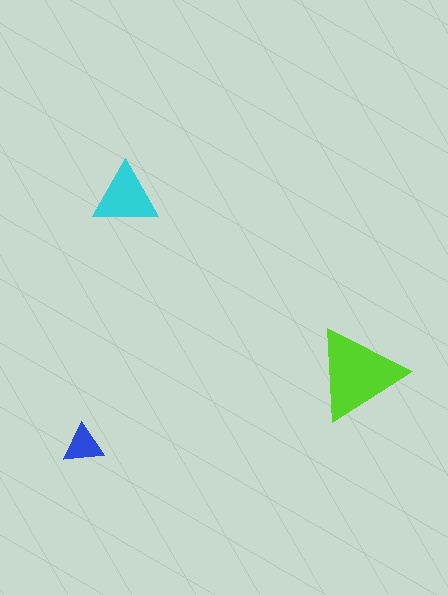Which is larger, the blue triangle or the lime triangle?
The lime one.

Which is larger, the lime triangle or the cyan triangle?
The lime one.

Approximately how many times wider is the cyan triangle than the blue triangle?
About 1.5 times wider.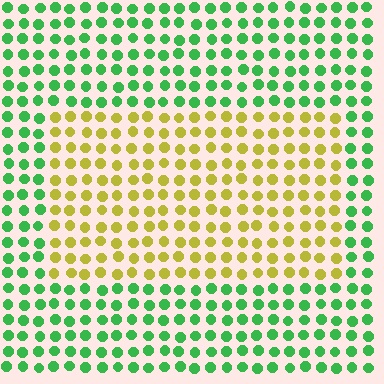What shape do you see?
I see a rectangle.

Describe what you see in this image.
The image is filled with small green elements in a uniform arrangement. A rectangle-shaped region is visible where the elements are tinted to a slightly different hue, forming a subtle color boundary.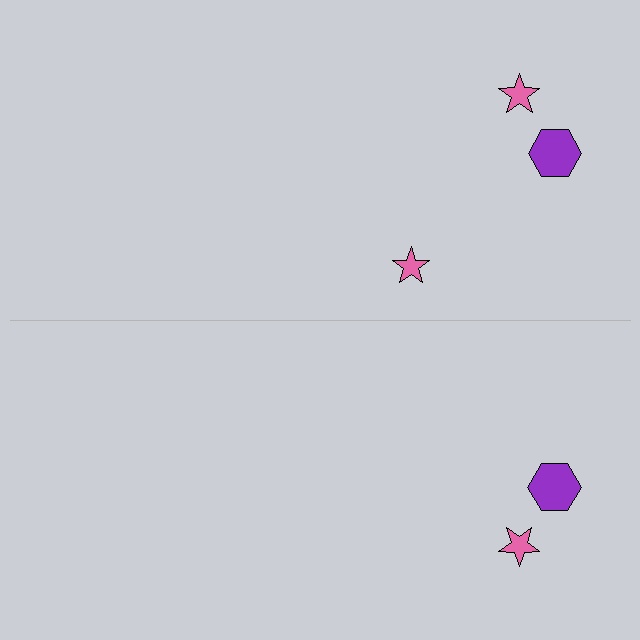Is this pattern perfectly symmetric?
No, the pattern is not perfectly symmetric. A pink star is missing from the bottom side.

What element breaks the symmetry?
A pink star is missing from the bottom side.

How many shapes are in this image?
There are 5 shapes in this image.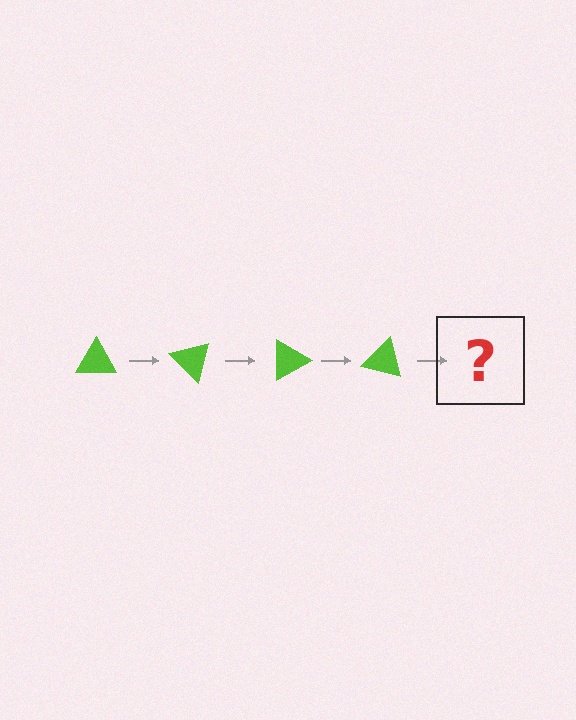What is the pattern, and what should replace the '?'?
The pattern is that the triangle rotates 45 degrees each step. The '?' should be a lime triangle rotated 180 degrees.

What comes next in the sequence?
The next element should be a lime triangle rotated 180 degrees.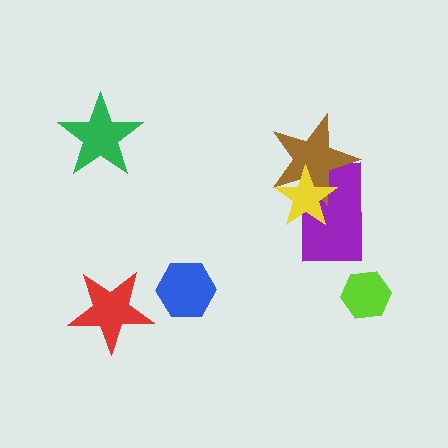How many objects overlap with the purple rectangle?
2 objects overlap with the purple rectangle.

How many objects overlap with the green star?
0 objects overlap with the green star.